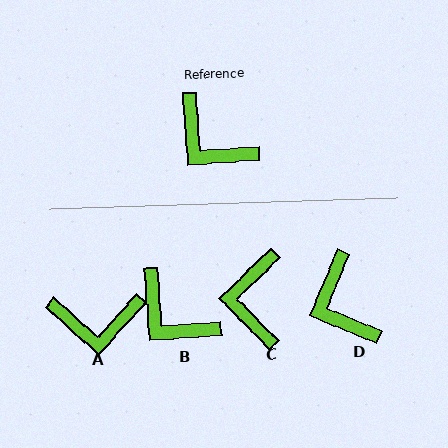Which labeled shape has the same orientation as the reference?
B.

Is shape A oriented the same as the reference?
No, it is off by about 44 degrees.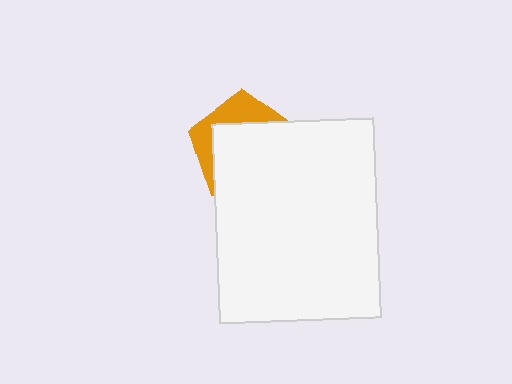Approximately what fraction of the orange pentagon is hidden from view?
Roughly 69% of the orange pentagon is hidden behind the white rectangle.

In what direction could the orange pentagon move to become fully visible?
The orange pentagon could move toward the upper-left. That would shift it out from behind the white rectangle entirely.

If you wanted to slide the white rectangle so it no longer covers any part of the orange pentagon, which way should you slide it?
Slide it toward the lower-right — that is the most direct way to separate the two shapes.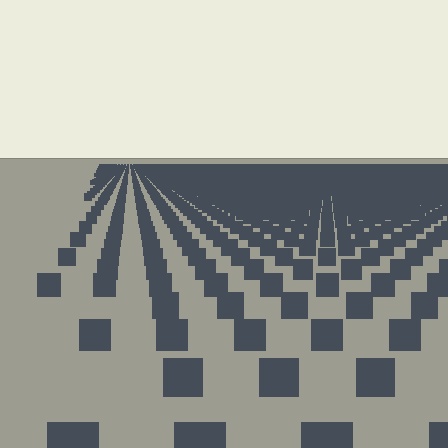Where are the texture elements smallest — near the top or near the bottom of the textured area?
Near the top.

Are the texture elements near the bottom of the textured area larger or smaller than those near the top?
Larger. Near the bottom, elements are closer to the viewer and appear at a bigger on-screen size.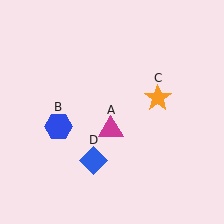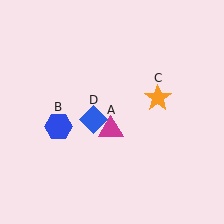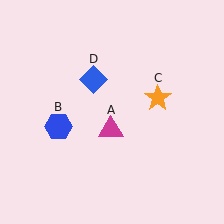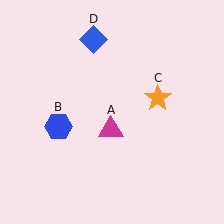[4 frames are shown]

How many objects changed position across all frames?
1 object changed position: blue diamond (object D).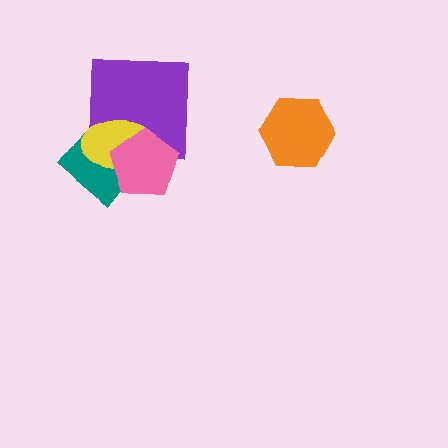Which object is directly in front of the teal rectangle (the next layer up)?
The yellow ellipse is directly in front of the teal rectangle.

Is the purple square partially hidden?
Yes, it is partially covered by another shape.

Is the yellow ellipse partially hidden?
Yes, it is partially covered by another shape.